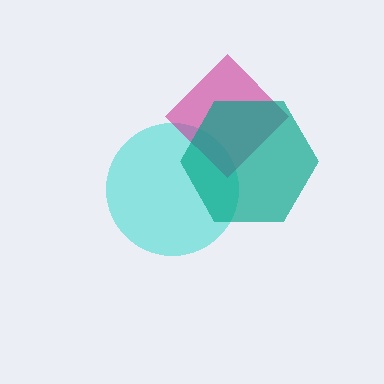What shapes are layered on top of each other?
The layered shapes are: a cyan circle, a magenta diamond, a teal hexagon.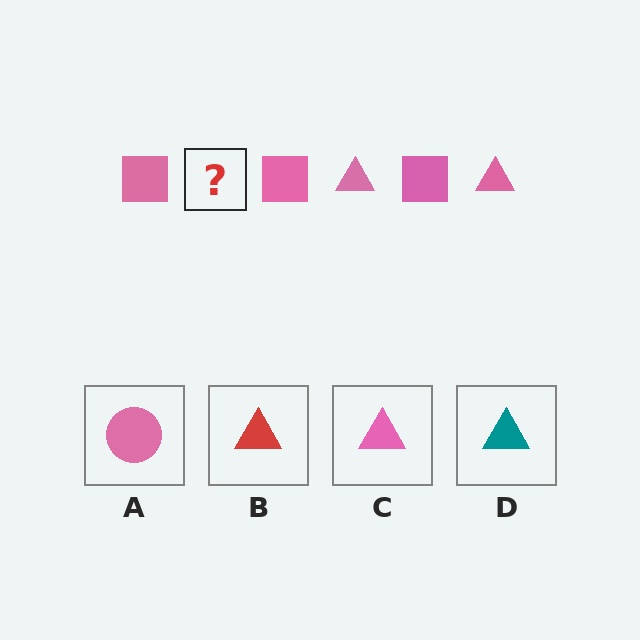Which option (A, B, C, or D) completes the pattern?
C.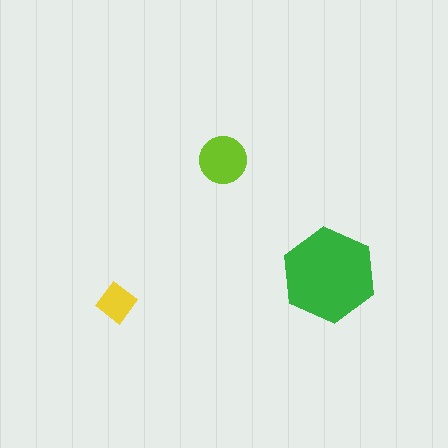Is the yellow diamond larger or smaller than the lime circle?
Smaller.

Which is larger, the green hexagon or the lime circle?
The green hexagon.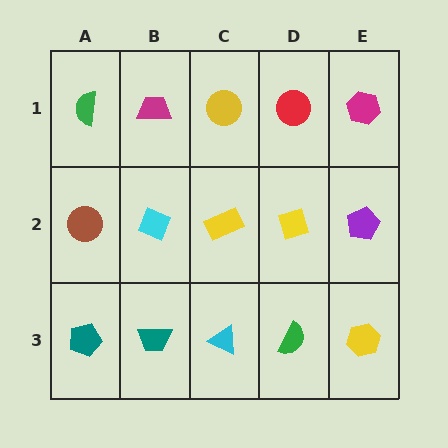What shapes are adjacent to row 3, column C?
A yellow rectangle (row 2, column C), a teal trapezoid (row 3, column B), a green semicircle (row 3, column D).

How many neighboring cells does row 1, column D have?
3.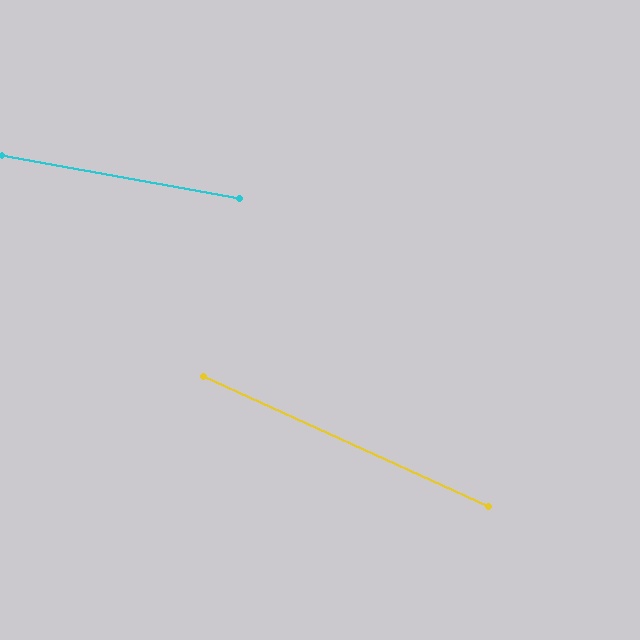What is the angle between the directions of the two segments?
Approximately 14 degrees.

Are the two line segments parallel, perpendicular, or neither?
Neither parallel nor perpendicular — they differ by about 14°.